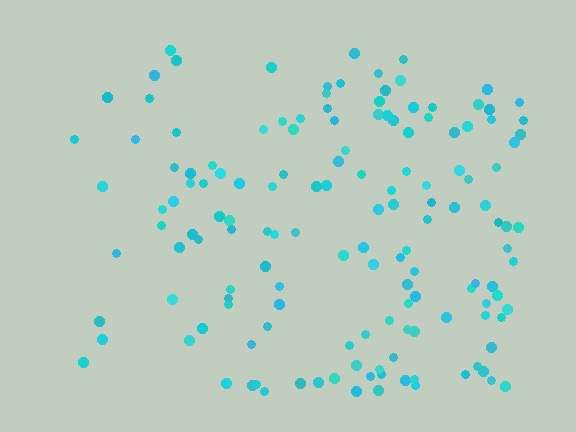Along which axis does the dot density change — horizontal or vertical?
Horizontal.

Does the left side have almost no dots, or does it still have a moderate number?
Still a moderate number, just noticeably fewer than the right.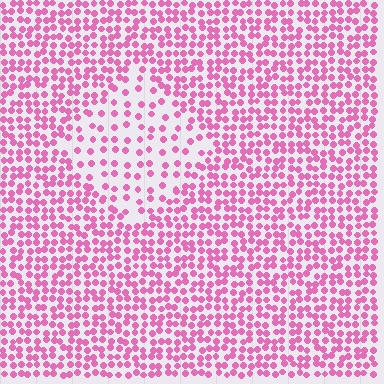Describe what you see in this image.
The image contains small pink elements arranged at two different densities. A diamond-shaped region is visible where the elements are less densely packed than the surrounding area.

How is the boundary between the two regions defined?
The boundary is defined by a change in element density (approximately 2.2x ratio). All elements are the same color, size, and shape.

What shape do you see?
I see a diamond.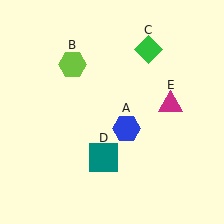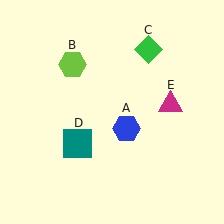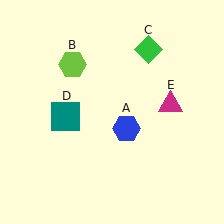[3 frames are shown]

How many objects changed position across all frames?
1 object changed position: teal square (object D).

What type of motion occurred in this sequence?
The teal square (object D) rotated clockwise around the center of the scene.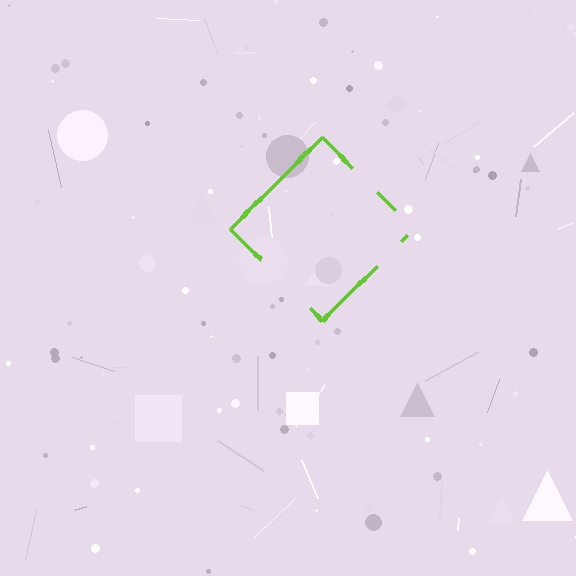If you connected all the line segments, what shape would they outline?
They would outline a diamond.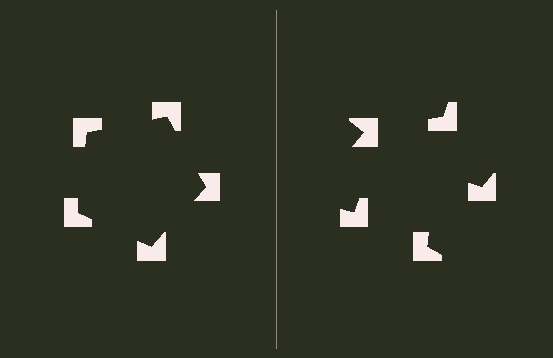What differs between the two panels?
The notched squares are positioned identically on both sides; only the wedge orientations differ. On the left they align to a pentagon; on the right they are misaligned.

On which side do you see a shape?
An illusory pentagon appears on the left side. On the right side the wedge cuts are rotated, so no coherent shape forms.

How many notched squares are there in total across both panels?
10 — 5 on each side.